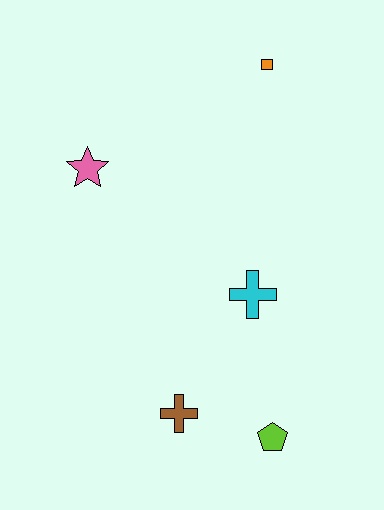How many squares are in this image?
There is 1 square.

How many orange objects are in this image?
There is 1 orange object.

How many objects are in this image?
There are 5 objects.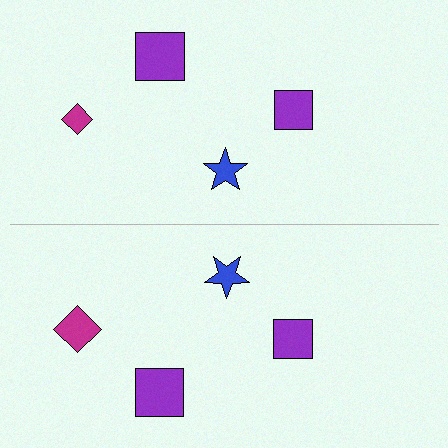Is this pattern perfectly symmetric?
No, the pattern is not perfectly symmetric. The magenta diamond on the bottom side has a different size than its mirror counterpart.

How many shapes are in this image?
There are 8 shapes in this image.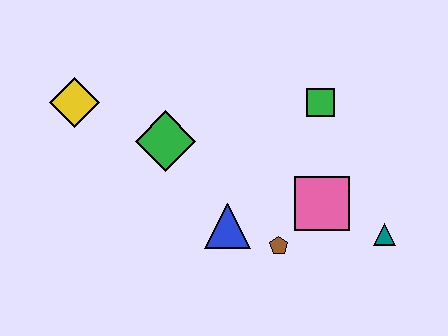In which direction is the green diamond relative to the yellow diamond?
The green diamond is to the right of the yellow diamond.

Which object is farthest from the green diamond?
The teal triangle is farthest from the green diamond.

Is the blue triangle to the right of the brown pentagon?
No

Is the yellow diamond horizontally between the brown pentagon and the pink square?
No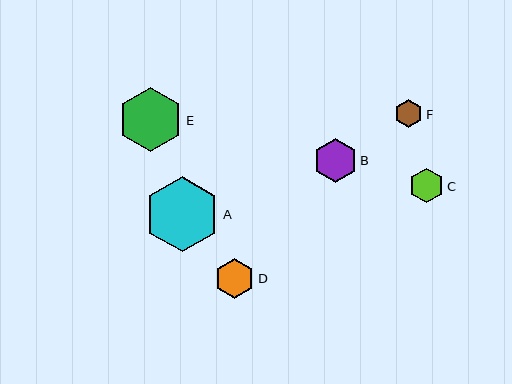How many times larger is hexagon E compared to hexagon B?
Hexagon E is approximately 1.5 times the size of hexagon B.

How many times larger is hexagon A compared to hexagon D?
Hexagon A is approximately 1.9 times the size of hexagon D.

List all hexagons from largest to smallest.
From largest to smallest: A, E, B, D, C, F.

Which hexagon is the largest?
Hexagon A is the largest with a size of approximately 75 pixels.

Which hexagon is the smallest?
Hexagon F is the smallest with a size of approximately 28 pixels.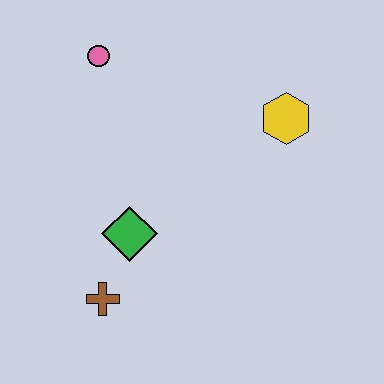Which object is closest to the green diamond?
The brown cross is closest to the green diamond.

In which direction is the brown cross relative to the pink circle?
The brown cross is below the pink circle.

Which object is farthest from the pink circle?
The brown cross is farthest from the pink circle.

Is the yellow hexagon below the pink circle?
Yes